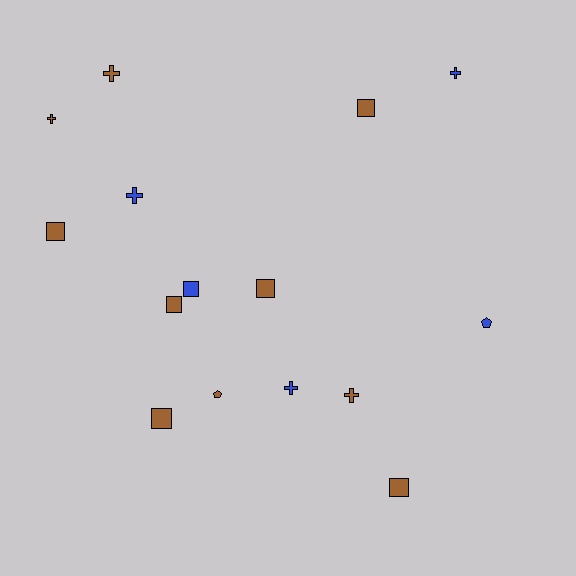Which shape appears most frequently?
Square, with 7 objects.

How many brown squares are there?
There are 6 brown squares.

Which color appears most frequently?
Brown, with 10 objects.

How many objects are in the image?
There are 15 objects.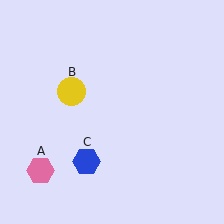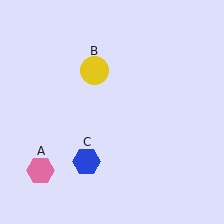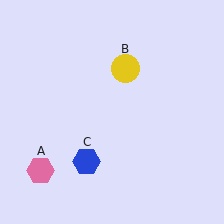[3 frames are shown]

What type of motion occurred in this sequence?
The yellow circle (object B) rotated clockwise around the center of the scene.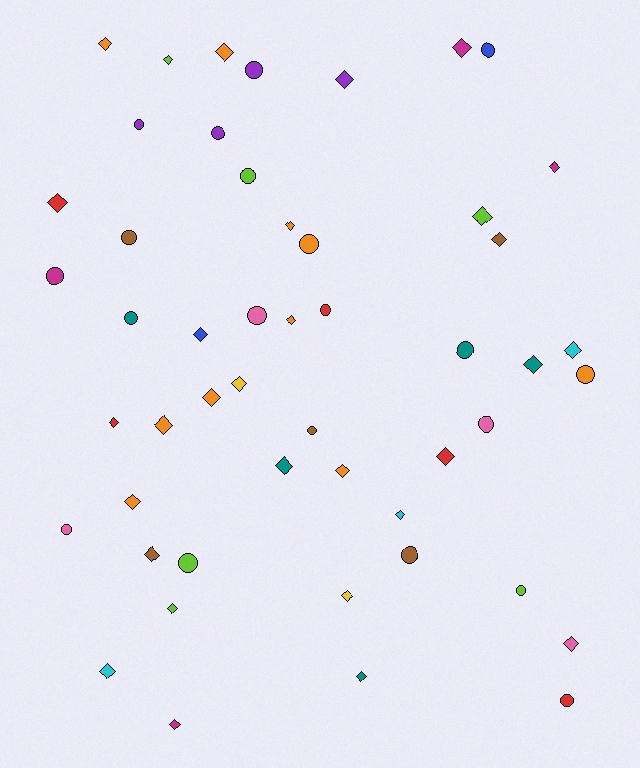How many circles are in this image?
There are 20 circles.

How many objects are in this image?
There are 50 objects.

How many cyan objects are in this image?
There are 3 cyan objects.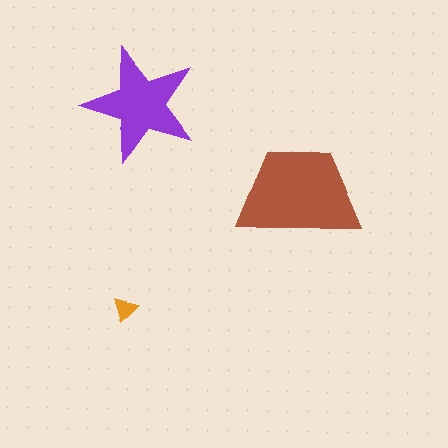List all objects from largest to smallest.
The brown trapezoid, the purple star, the orange triangle.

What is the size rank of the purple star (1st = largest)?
2nd.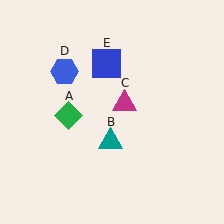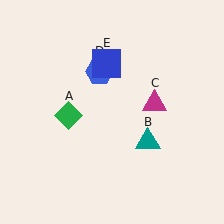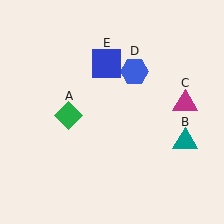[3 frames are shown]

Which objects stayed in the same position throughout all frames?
Green diamond (object A) and blue square (object E) remained stationary.